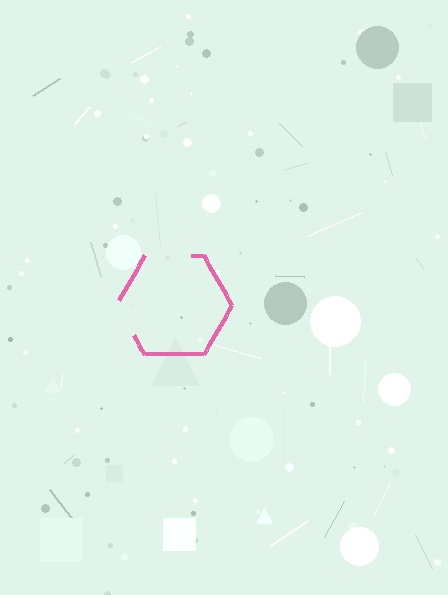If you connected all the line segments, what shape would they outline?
They would outline a hexagon.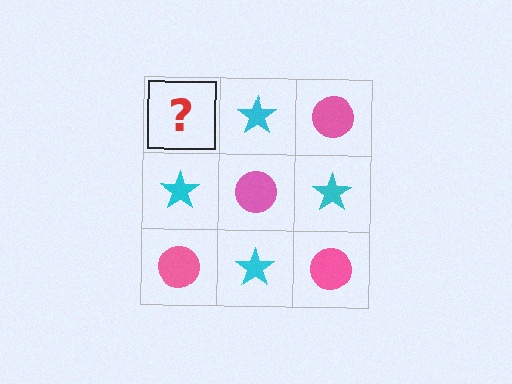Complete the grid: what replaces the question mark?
The question mark should be replaced with a pink circle.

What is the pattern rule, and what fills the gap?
The rule is that it alternates pink circle and cyan star in a checkerboard pattern. The gap should be filled with a pink circle.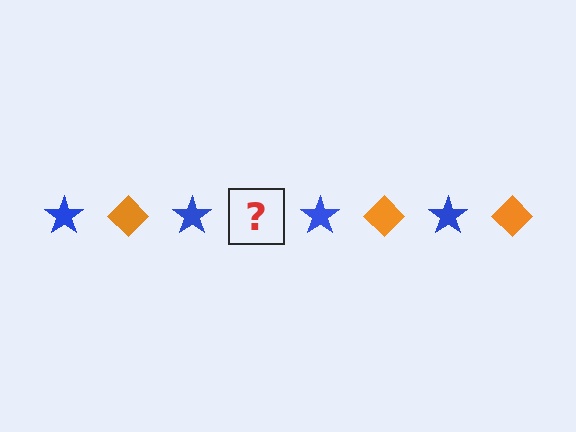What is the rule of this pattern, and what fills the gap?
The rule is that the pattern alternates between blue star and orange diamond. The gap should be filled with an orange diamond.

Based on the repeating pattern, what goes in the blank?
The blank should be an orange diamond.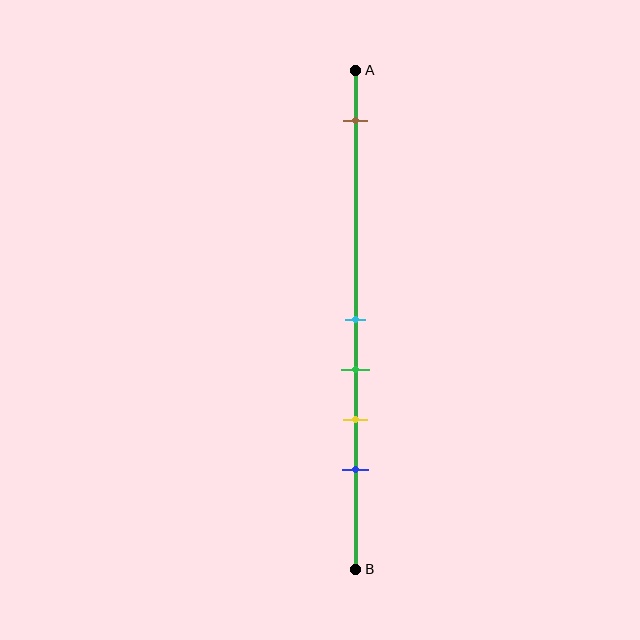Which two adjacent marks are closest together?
The cyan and green marks are the closest adjacent pair.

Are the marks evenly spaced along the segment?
No, the marks are not evenly spaced.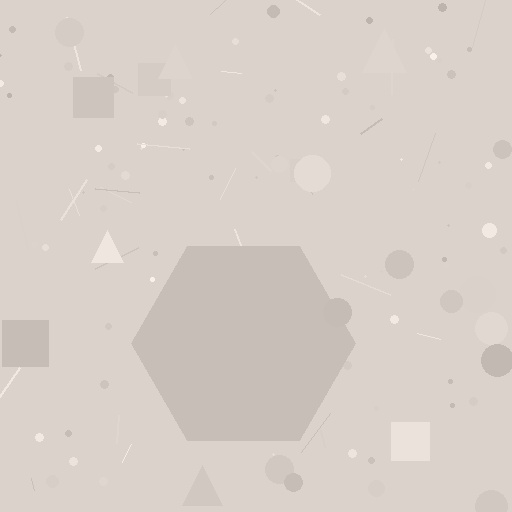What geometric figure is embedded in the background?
A hexagon is embedded in the background.